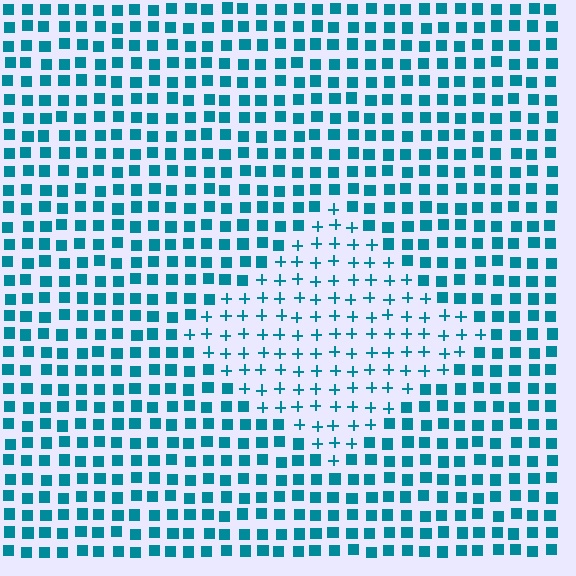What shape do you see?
I see a diamond.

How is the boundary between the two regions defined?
The boundary is defined by a change in element shape: plus signs inside vs. squares outside. All elements share the same color and spacing.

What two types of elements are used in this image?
The image uses plus signs inside the diamond region and squares outside it.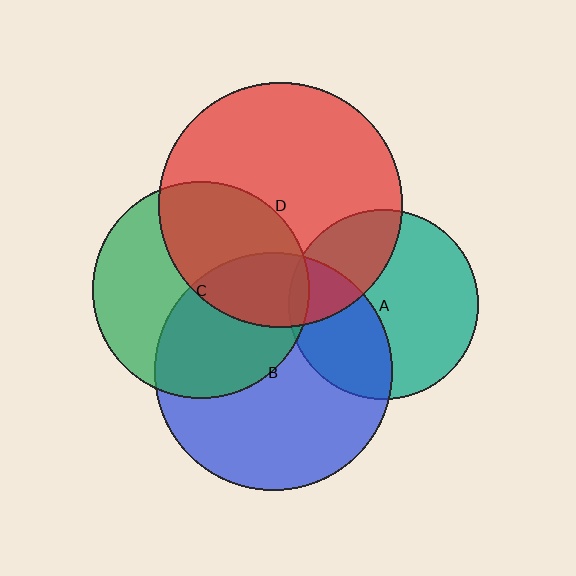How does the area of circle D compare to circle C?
Approximately 1.3 times.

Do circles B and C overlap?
Yes.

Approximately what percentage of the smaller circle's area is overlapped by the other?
Approximately 45%.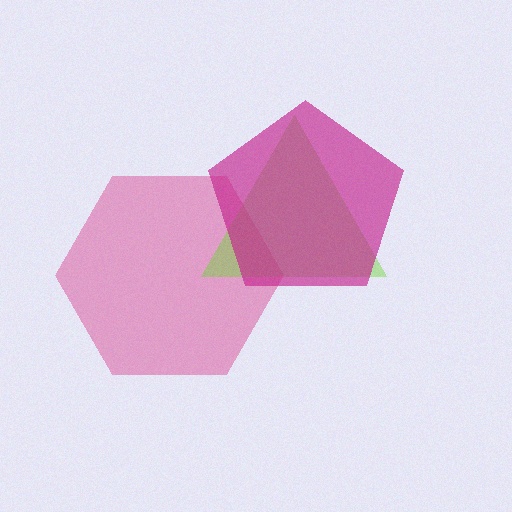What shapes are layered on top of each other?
The layered shapes are: a pink hexagon, a lime triangle, a magenta pentagon.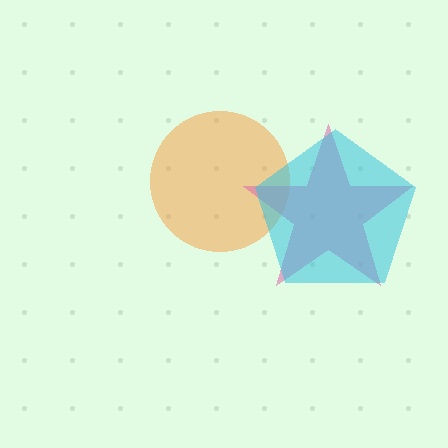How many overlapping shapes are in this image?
There are 3 overlapping shapes in the image.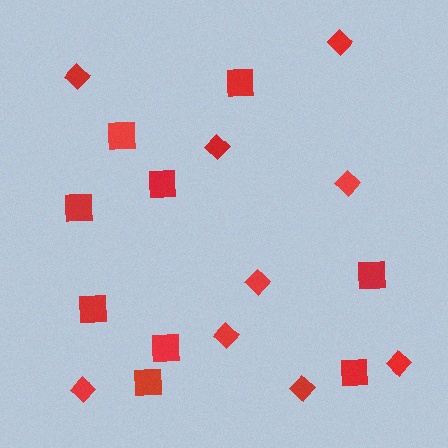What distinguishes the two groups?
There are 2 groups: one group of squares (9) and one group of diamonds (9).